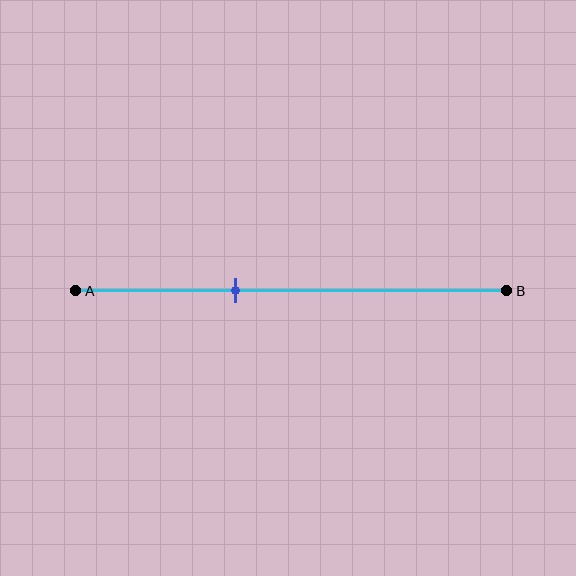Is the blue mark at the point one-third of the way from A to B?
No, the mark is at about 35% from A, not at the 33% one-third point.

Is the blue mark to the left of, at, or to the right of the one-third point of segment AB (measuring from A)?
The blue mark is to the right of the one-third point of segment AB.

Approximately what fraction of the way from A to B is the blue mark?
The blue mark is approximately 35% of the way from A to B.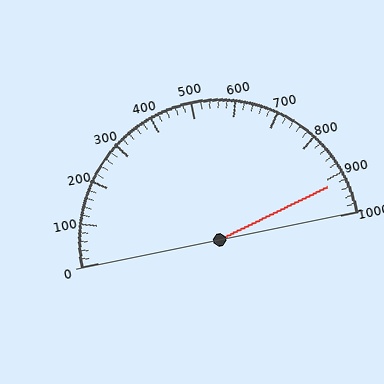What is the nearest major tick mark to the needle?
The nearest major tick mark is 900.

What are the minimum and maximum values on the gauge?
The gauge ranges from 0 to 1000.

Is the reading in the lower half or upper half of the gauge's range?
The reading is in the upper half of the range (0 to 1000).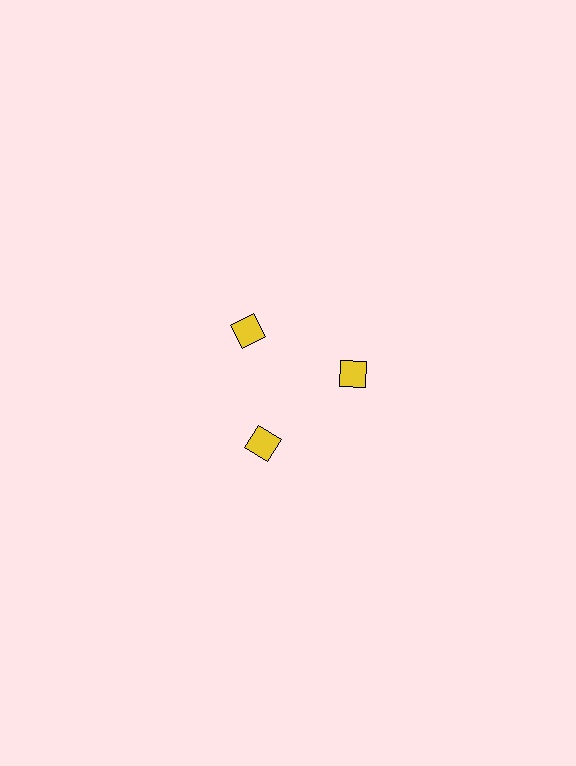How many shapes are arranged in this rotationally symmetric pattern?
There are 3 shapes, arranged in 3 groups of 1.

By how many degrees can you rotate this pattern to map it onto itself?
The pattern maps onto itself every 120 degrees of rotation.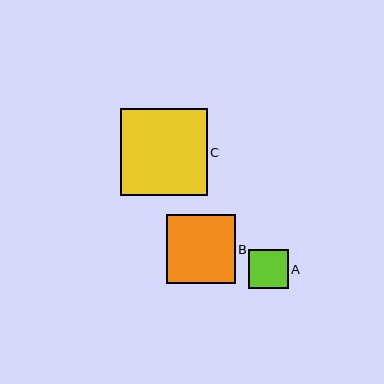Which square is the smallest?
Square A is the smallest with a size of approximately 40 pixels.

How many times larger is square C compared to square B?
Square C is approximately 1.3 times the size of square B.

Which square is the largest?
Square C is the largest with a size of approximately 87 pixels.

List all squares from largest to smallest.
From largest to smallest: C, B, A.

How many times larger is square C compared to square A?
Square C is approximately 2.2 times the size of square A.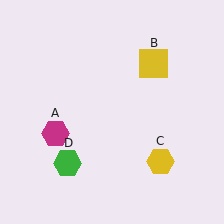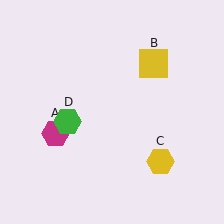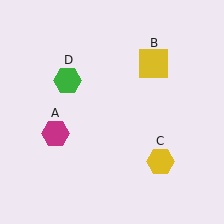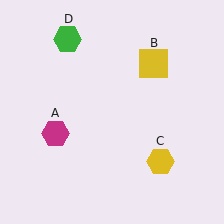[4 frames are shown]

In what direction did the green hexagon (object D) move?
The green hexagon (object D) moved up.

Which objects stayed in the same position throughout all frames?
Magenta hexagon (object A) and yellow square (object B) and yellow hexagon (object C) remained stationary.